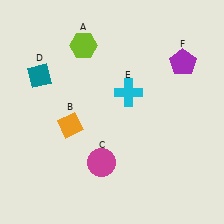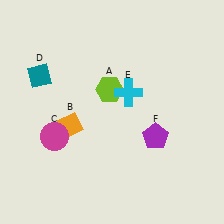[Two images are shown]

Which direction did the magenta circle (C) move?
The magenta circle (C) moved left.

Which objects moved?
The objects that moved are: the lime hexagon (A), the magenta circle (C), the purple pentagon (F).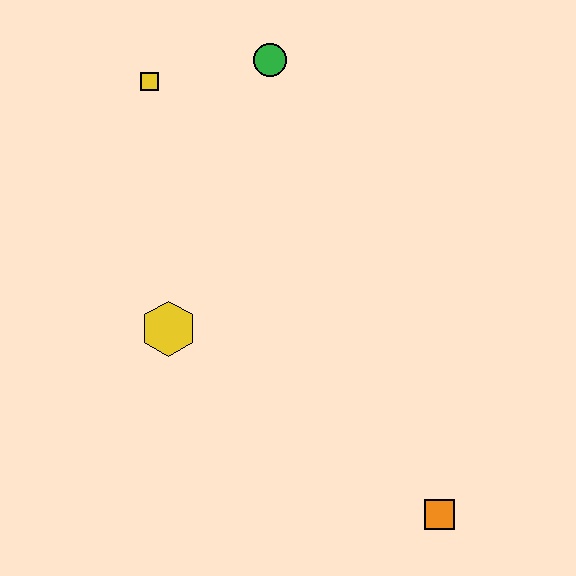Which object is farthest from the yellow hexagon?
The orange square is farthest from the yellow hexagon.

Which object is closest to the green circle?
The yellow square is closest to the green circle.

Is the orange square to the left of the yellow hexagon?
No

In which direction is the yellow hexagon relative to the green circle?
The yellow hexagon is below the green circle.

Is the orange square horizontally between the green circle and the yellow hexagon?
No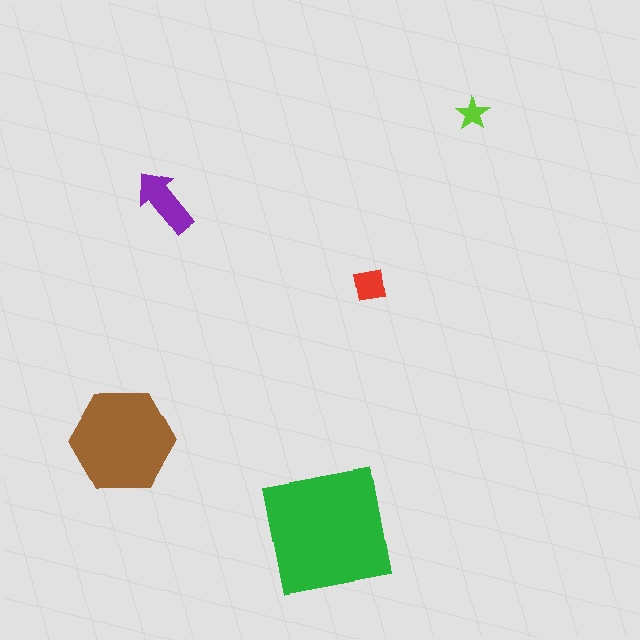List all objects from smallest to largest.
The lime star, the red square, the purple arrow, the brown hexagon, the green square.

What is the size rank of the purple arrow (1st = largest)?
3rd.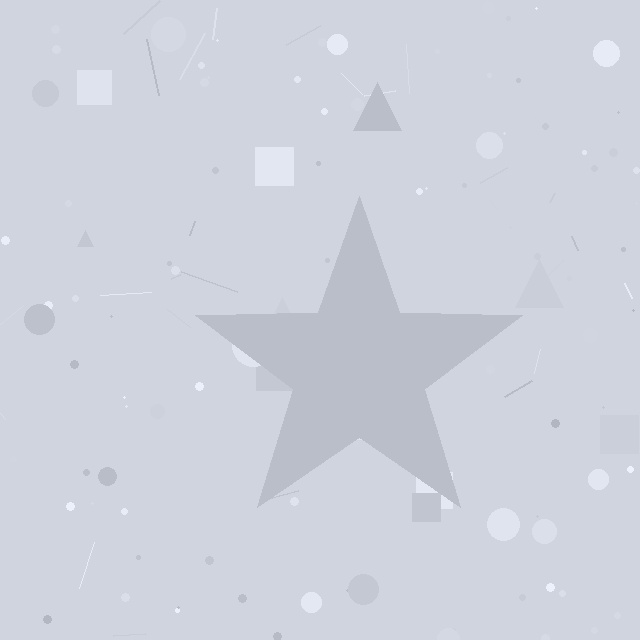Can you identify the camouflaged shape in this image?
The camouflaged shape is a star.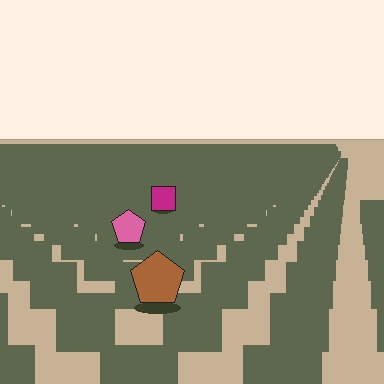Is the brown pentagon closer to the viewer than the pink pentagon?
Yes. The brown pentagon is closer — you can tell from the texture gradient: the ground texture is coarser near it.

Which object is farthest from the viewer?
The magenta square is farthest from the viewer. It appears smaller and the ground texture around it is denser.